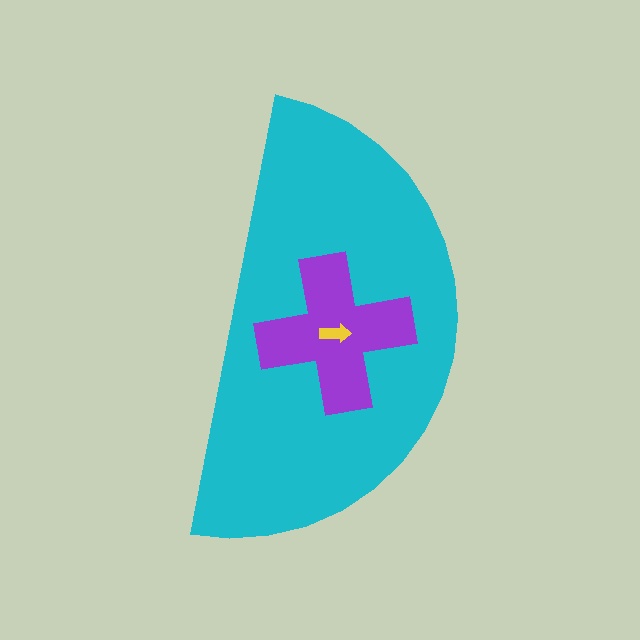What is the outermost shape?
The cyan semicircle.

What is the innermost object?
The yellow arrow.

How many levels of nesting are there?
3.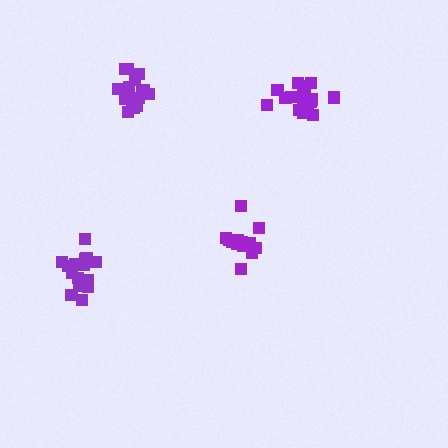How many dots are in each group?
Group 1: 17 dots, Group 2: 17 dots, Group 3: 13 dots, Group 4: 16 dots (63 total).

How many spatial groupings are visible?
There are 4 spatial groupings.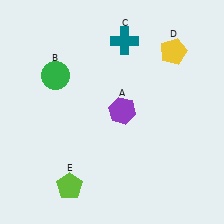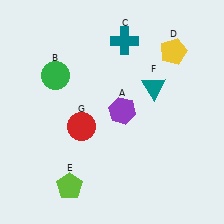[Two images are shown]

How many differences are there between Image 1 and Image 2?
There are 2 differences between the two images.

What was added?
A teal triangle (F), a red circle (G) were added in Image 2.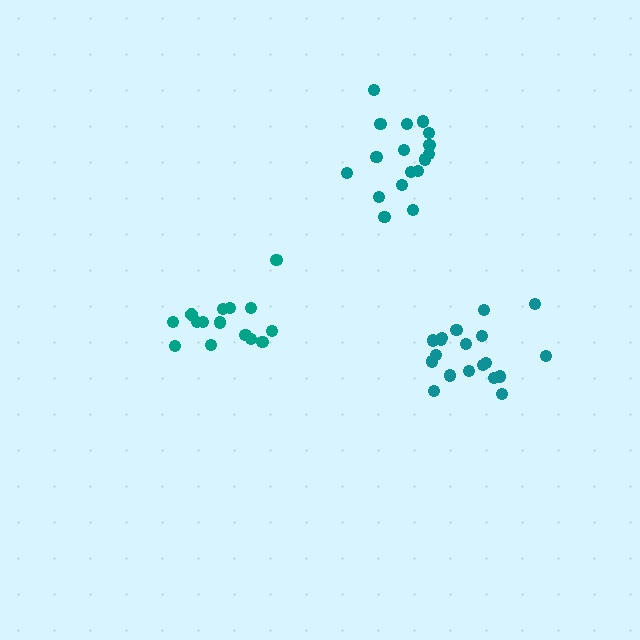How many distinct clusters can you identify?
There are 3 distinct clusters.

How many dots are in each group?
Group 1: 19 dots, Group 2: 15 dots, Group 3: 17 dots (51 total).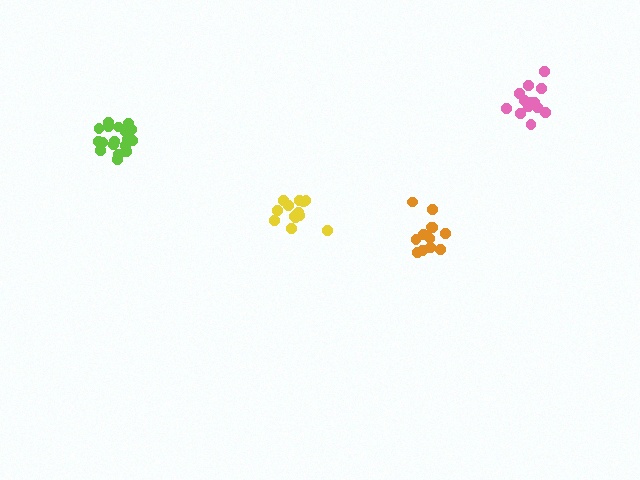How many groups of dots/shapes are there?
There are 4 groups.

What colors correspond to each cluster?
The clusters are colored: lime, yellow, pink, orange.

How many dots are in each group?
Group 1: 18 dots, Group 2: 13 dots, Group 3: 13 dots, Group 4: 13 dots (57 total).